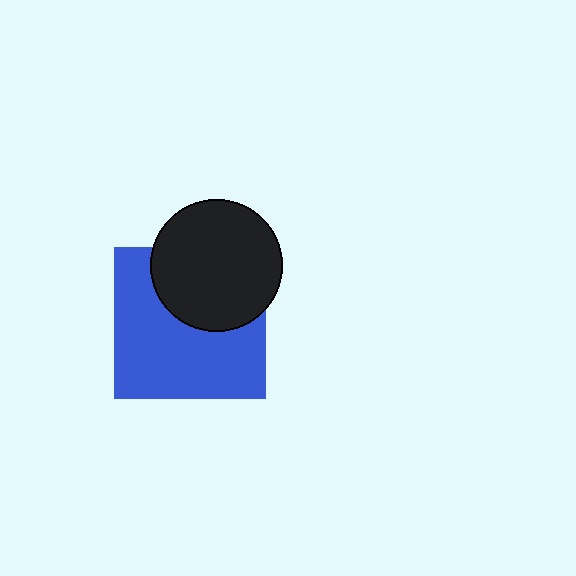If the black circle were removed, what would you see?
You would see the complete blue square.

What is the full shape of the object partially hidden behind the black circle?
The partially hidden object is a blue square.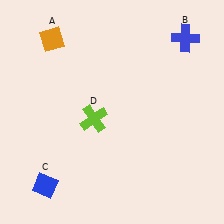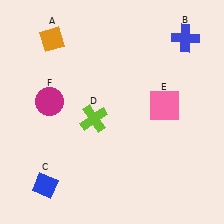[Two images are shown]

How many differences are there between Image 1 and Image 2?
There are 2 differences between the two images.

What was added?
A pink square (E), a magenta circle (F) were added in Image 2.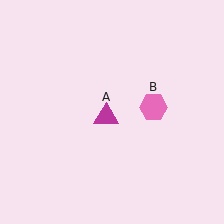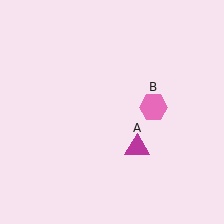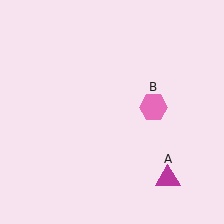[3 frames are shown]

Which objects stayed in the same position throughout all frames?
Pink hexagon (object B) remained stationary.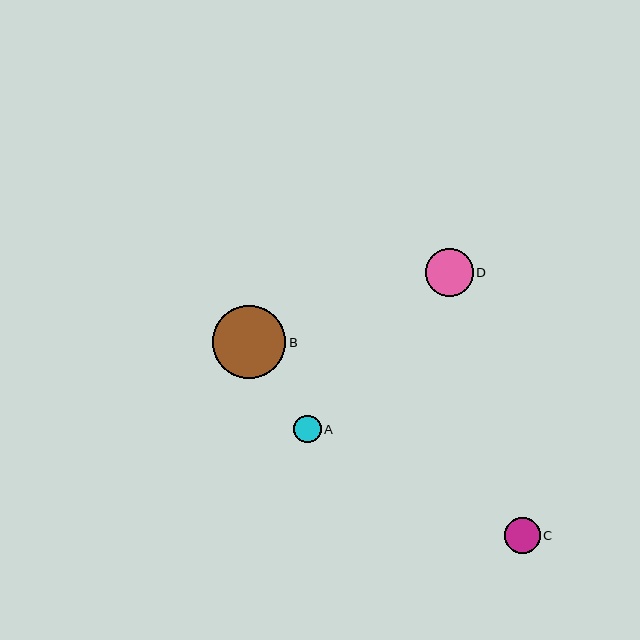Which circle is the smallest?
Circle A is the smallest with a size of approximately 27 pixels.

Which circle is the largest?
Circle B is the largest with a size of approximately 73 pixels.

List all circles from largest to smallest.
From largest to smallest: B, D, C, A.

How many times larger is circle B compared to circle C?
Circle B is approximately 2.0 times the size of circle C.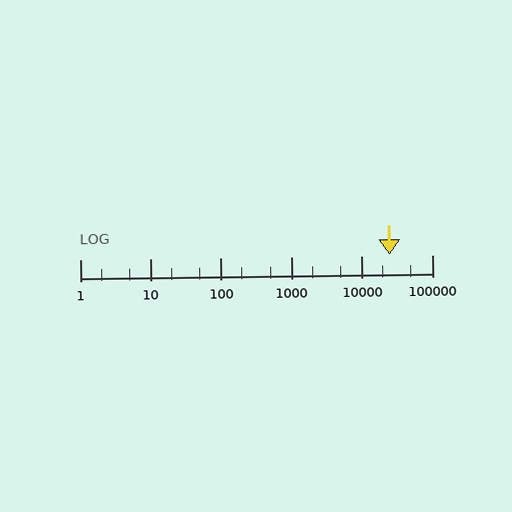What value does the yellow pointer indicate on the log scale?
The pointer indicates approximately 25000.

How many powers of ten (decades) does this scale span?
The scale spans 5 decades, from 1 to 100000.